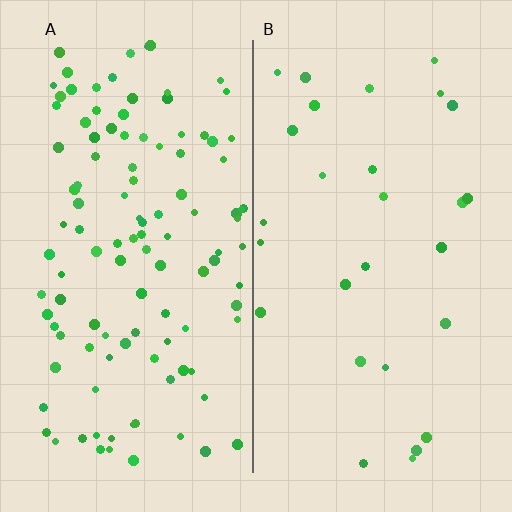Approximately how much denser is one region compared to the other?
Approximately 4.0× — region A over region B.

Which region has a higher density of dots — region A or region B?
A (the left).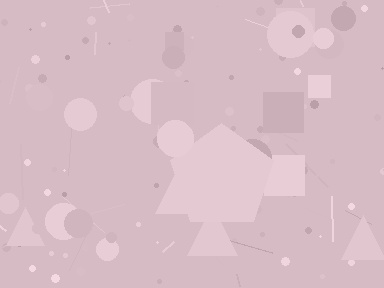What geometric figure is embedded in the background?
A pentagon is embedded in the background.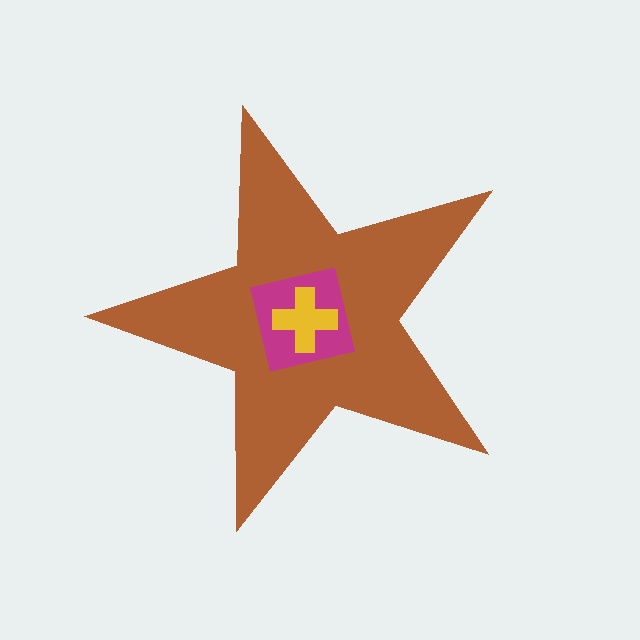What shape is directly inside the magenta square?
The yellow cross.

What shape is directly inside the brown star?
The magenta square.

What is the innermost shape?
The yellow cross.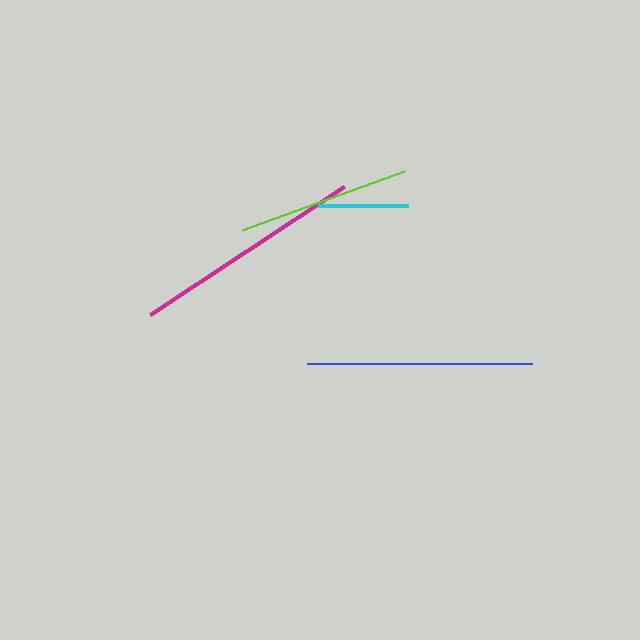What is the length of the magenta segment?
The magenta segment is approximately 232 pixels long.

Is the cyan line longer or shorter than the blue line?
The blue line is longer than the cyan line.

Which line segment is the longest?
The magenta line is the longest at approximately 232 pixels.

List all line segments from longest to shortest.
From longest to shortest: magenta, blue, lime, cyan.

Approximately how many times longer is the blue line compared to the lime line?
The blue line is approximately 1.3 times the length of the lime line.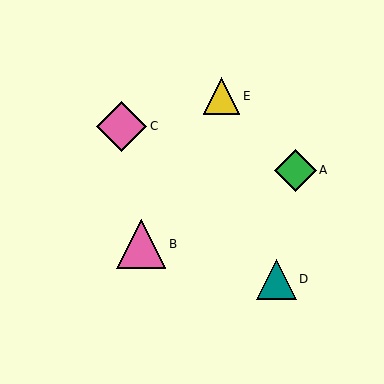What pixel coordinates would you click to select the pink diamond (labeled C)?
Click at (121, 126) to select the pink diamond C.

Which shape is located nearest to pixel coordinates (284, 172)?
The green diamond (labeled A) at (295, 170) is nearest to that location.